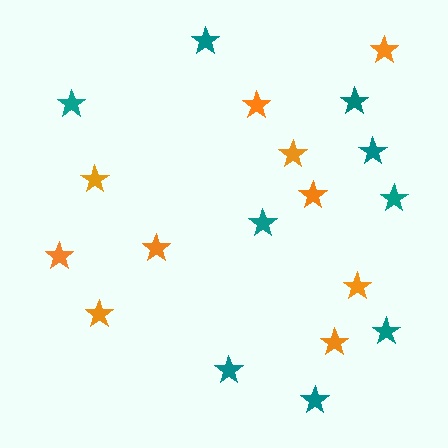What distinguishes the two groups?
There are 2 groups: one group of orange stars (10) and one group of teal stars (9).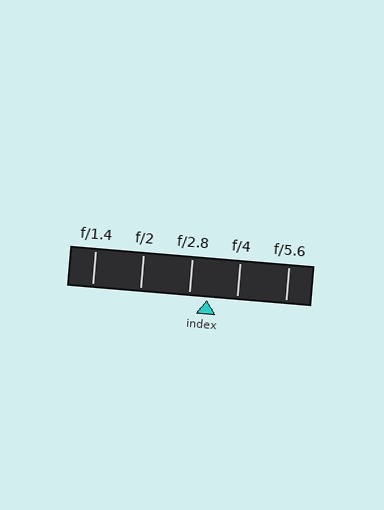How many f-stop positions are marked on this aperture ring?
There are 5 f-stop positions marked.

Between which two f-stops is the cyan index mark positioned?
The index mark is between f/2.8 and f/4.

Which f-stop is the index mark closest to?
The index mark is closest to f/2.8.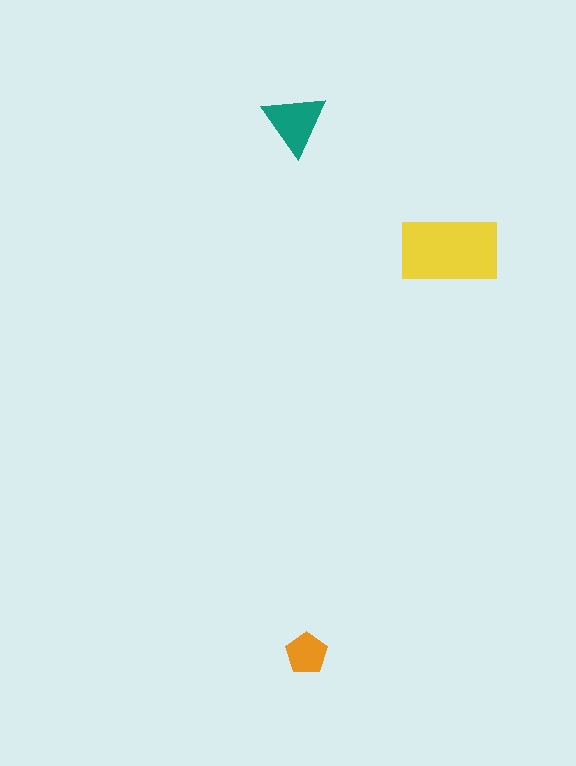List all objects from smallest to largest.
The orange pentagon, the teal triangle, the yellow rectangle.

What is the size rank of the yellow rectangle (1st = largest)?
1st.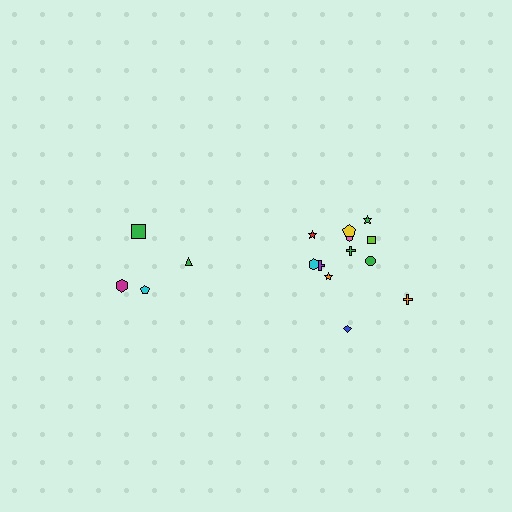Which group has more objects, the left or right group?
The right group.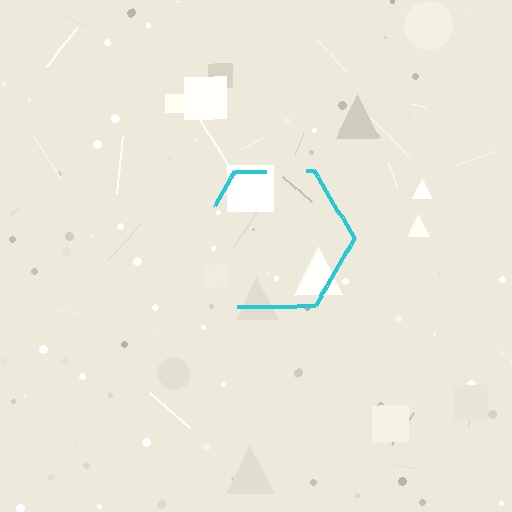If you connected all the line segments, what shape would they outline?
They would outline a hexagon.